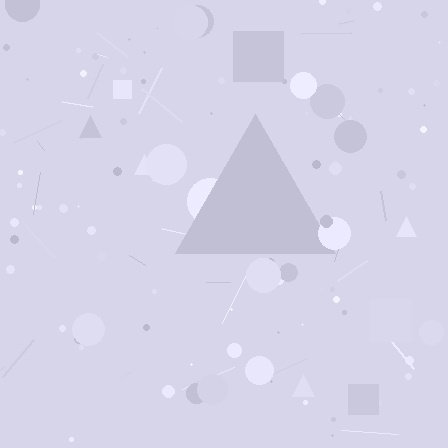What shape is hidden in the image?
A triangle is hidden in the image.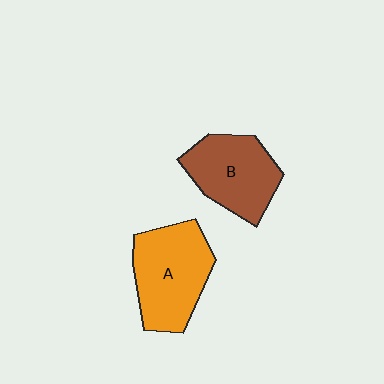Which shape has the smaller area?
Shape B (brown).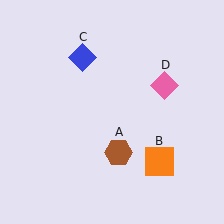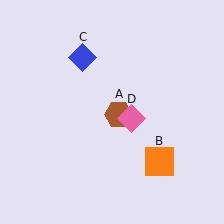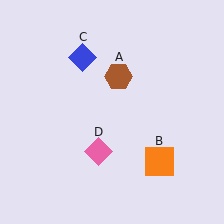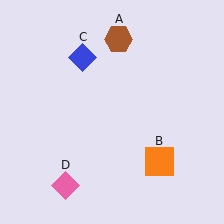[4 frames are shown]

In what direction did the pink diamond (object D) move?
The pink diamond (object D) moved down and to the left.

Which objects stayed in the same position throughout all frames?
Orange square (object B) and blue diamond (object C) remained stationary.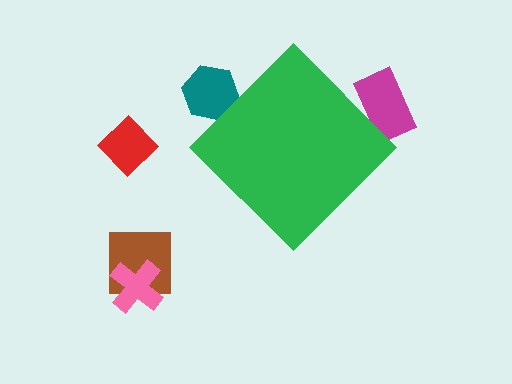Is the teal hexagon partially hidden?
Yes, the teal hexagon is partially hidden behind the green diamond.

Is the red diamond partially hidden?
No, the red diamond is fully visible.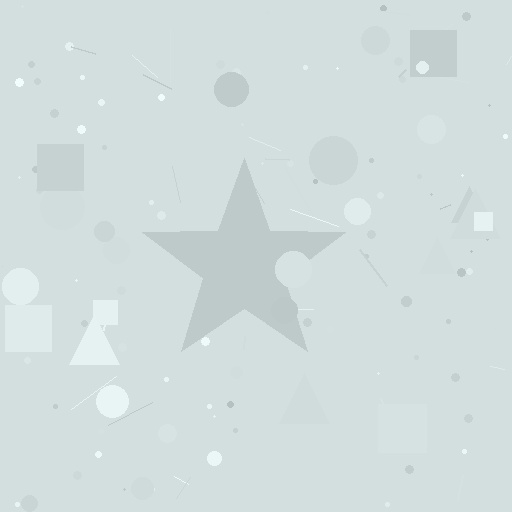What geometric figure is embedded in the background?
A star is embedded in the background.